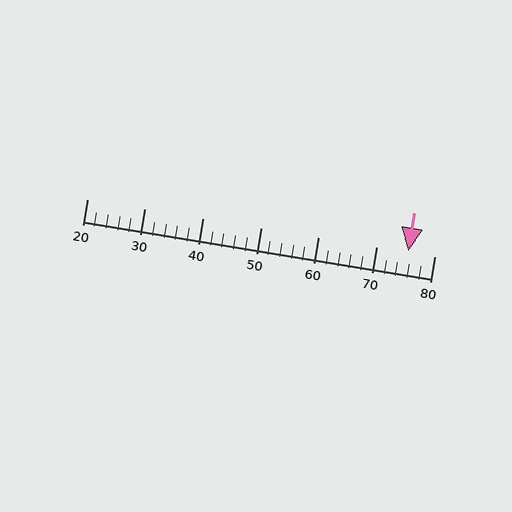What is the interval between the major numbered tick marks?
The major tick marks are spaced 10 units apart.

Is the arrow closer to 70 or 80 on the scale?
The arrow is closer to 80.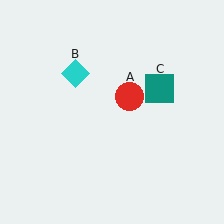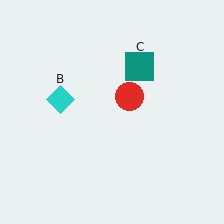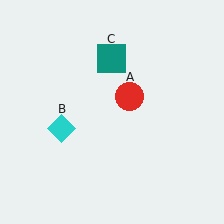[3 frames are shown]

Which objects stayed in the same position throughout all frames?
Red circle (object A) remained stationary.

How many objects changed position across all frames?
2 objects changed position: cyan diamond (object B), teal square (object C).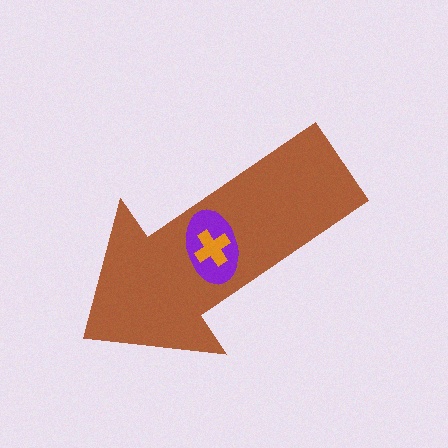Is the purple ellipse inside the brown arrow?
Yes.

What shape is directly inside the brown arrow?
The purple ellipse.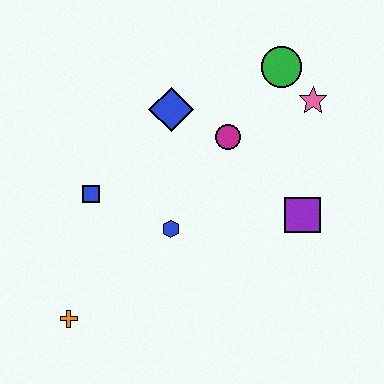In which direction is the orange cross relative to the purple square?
The orange cross is to the left of the purple square.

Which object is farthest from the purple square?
The orange cross is farthest from the purple square.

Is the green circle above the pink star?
Yes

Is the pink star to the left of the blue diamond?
No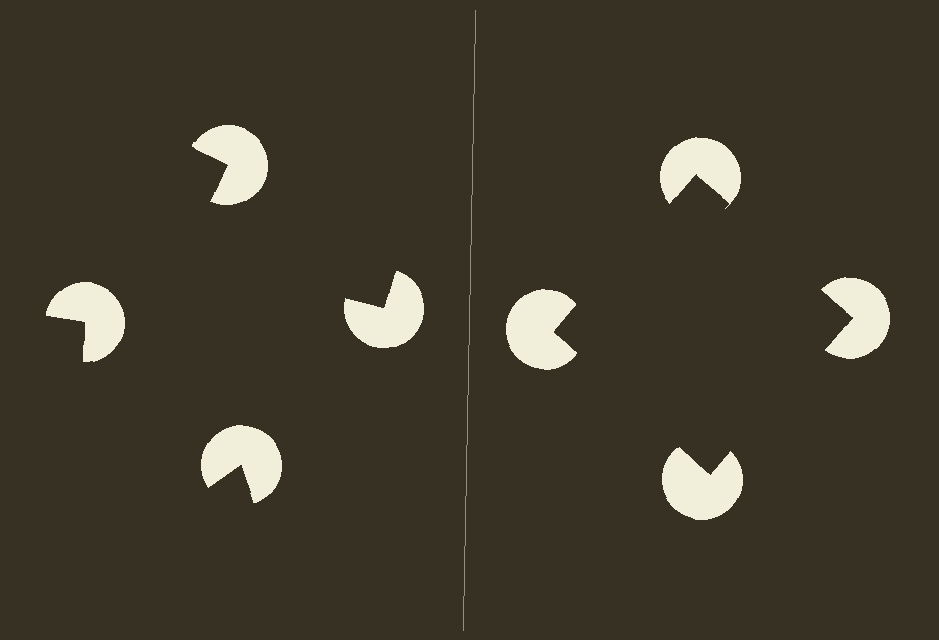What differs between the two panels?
The pac-man discs are positioned identically on both sides; only the wedge orientations differ. On the right they align to a square; on the left they are misaligned.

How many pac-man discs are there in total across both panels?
8 — 4 on each side.